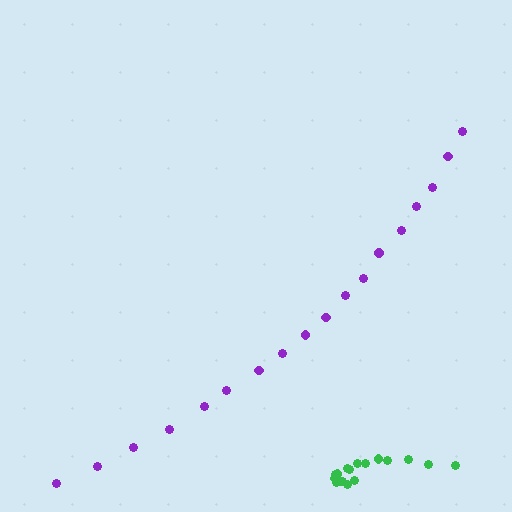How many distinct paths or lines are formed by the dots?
There are 2 distinct paths.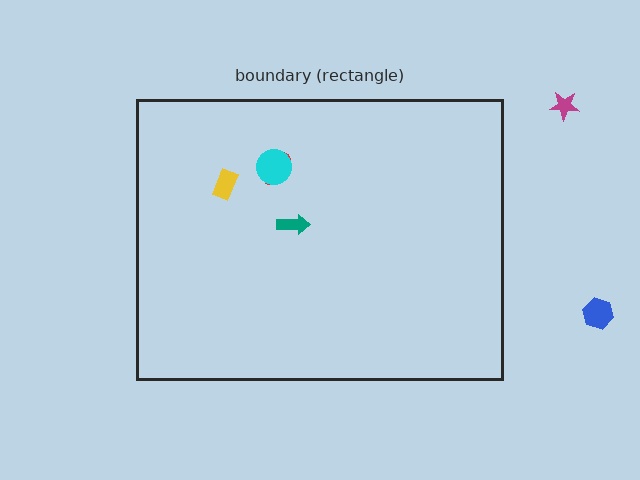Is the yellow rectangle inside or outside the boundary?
Inside.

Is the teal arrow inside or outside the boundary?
Inside.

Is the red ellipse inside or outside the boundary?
Inside.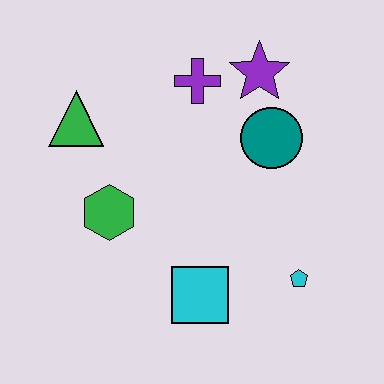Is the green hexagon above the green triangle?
No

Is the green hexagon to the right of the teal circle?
No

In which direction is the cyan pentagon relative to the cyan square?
The cyan pentagon is to the right of the cyan square.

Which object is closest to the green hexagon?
The green triangle is closest to the green hexagon.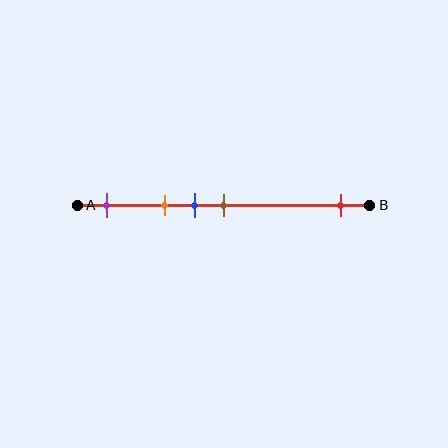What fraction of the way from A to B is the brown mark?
The brown mark is approximately 50% (0.5) of the way from A to B.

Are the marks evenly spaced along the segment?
No, the marks are not evenly spaced.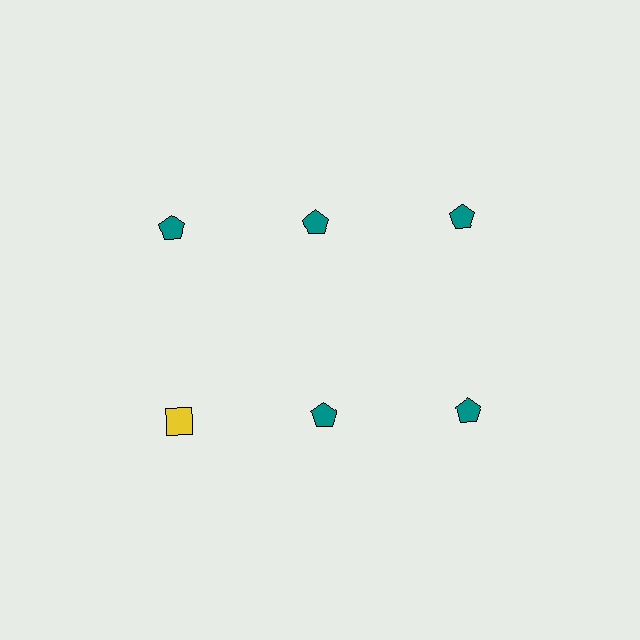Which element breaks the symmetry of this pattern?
The yellow square in the second row, leftmost column breaks the symmetry. All other shapes are teal pentagons.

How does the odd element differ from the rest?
It differs in both color (yellow instead of teal) and shape (square instead of pentagon).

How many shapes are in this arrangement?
There are 6 shapes arranged in a grid pattern.